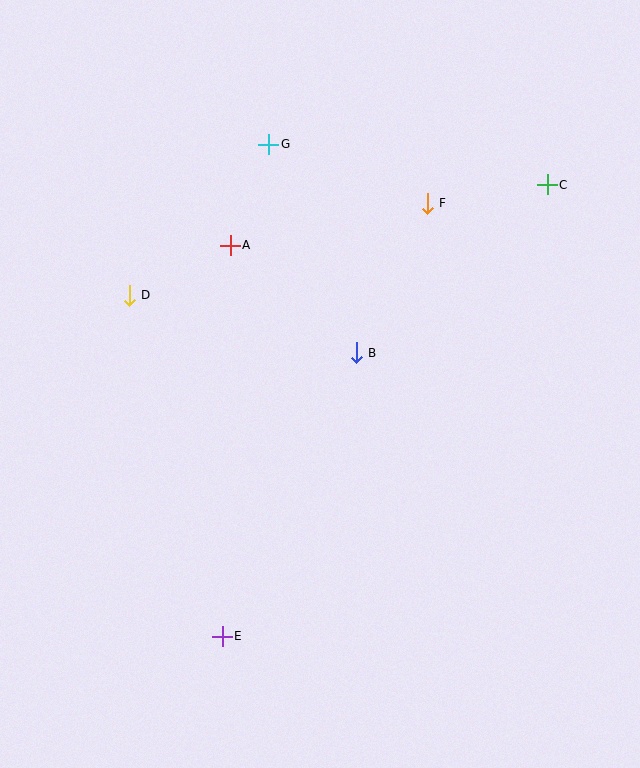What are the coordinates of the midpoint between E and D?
The midpoint between E and D is at (176, 466).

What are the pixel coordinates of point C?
Point C is at (547, 185).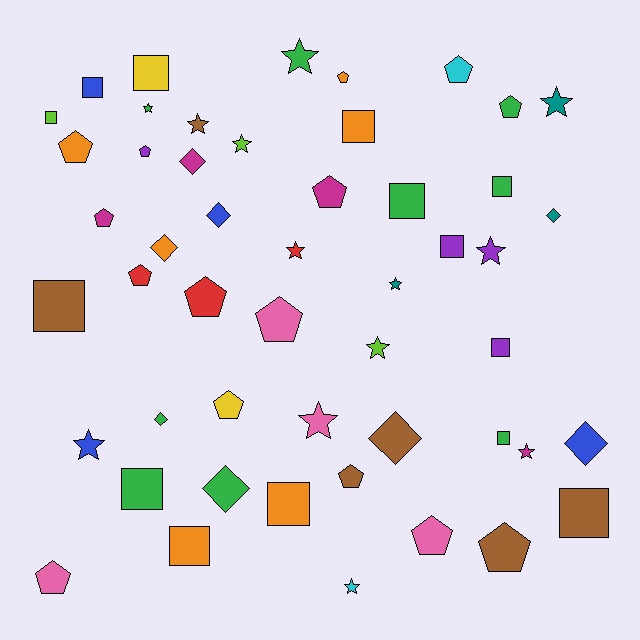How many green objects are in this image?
There are 9 green objects.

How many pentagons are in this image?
There are 15 pentagons.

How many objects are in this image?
There are 50 objects.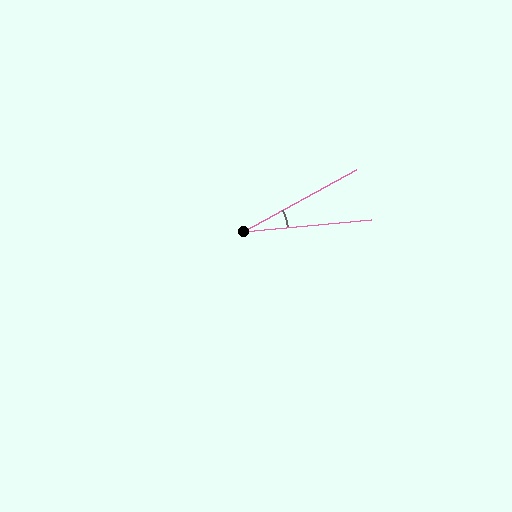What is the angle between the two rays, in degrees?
Approximately 24 degrees.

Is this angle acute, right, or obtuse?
It is acute.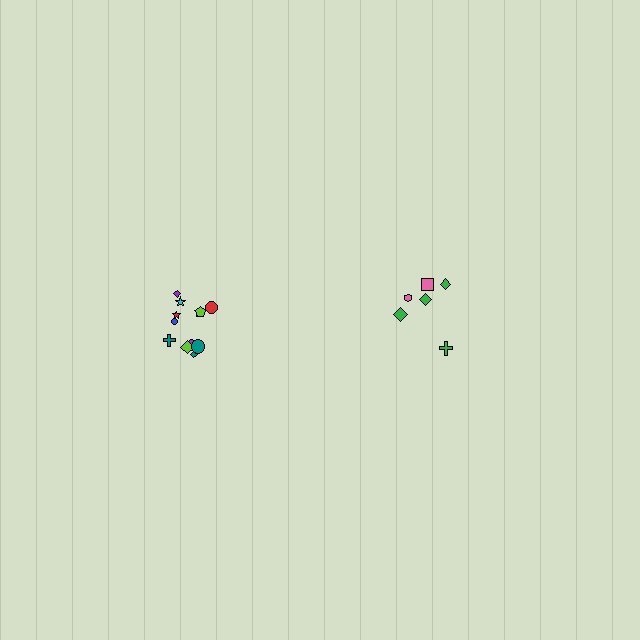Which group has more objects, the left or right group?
The left group.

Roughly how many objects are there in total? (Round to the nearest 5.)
Roughly 20 objects in total.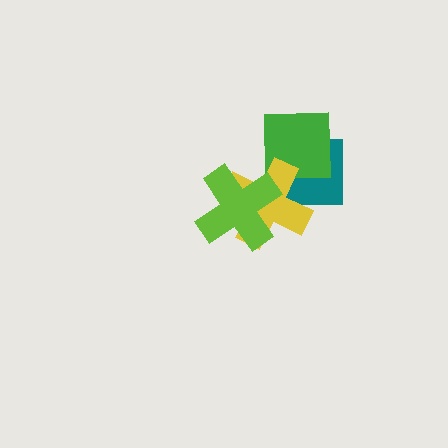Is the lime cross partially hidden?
No, no other shape covers it.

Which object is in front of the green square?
The yellow cross is in front of the green square.